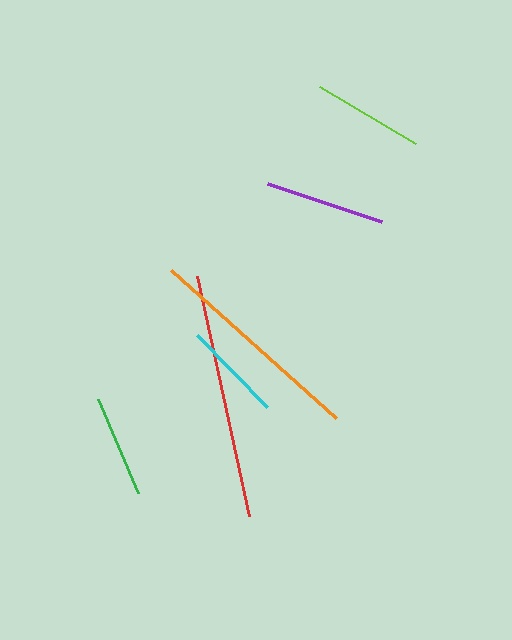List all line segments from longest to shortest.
From longest to shortest: red, orange, purple, lime, green, cyan.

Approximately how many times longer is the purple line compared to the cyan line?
The purple line is approximately 1.2 times the length of the cyan line.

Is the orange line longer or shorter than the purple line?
The orange line is longer than the purple line.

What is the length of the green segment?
The green segment is approximately 102 pixels long.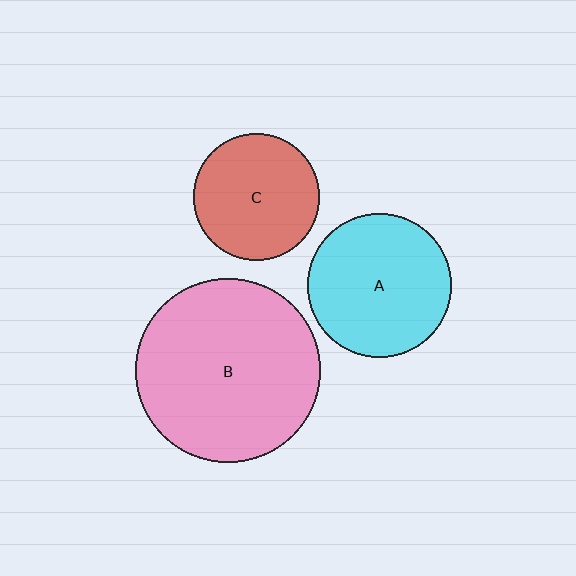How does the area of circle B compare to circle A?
Approximately 1.6 times.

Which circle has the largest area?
Circle B (pink).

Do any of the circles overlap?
No, none of the circles overlap.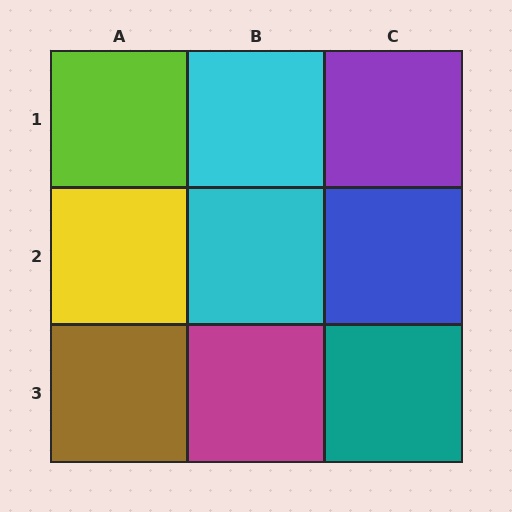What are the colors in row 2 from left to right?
Yellow, cyan, blue.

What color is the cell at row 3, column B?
Magenta.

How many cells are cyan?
2 cells are cyan.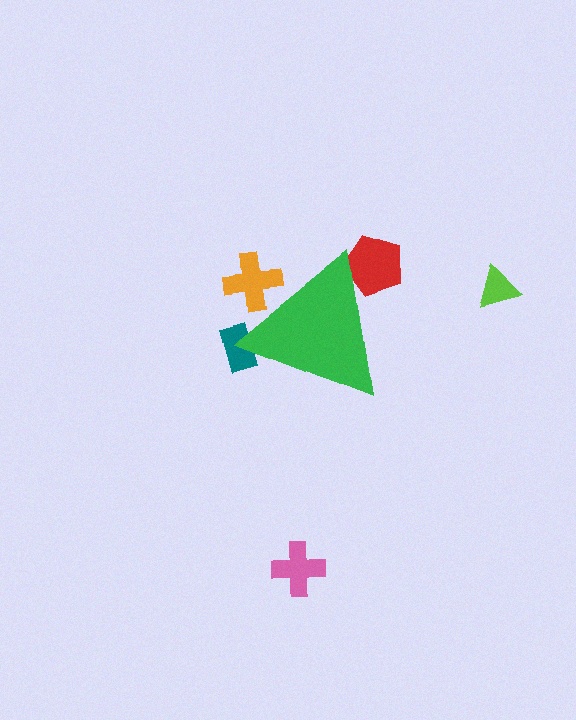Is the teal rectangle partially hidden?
Yes, the teal rectangle is partially hidden behind the green triangle.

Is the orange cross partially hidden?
Yes, the orange cross is partially hidden behind the green triangle.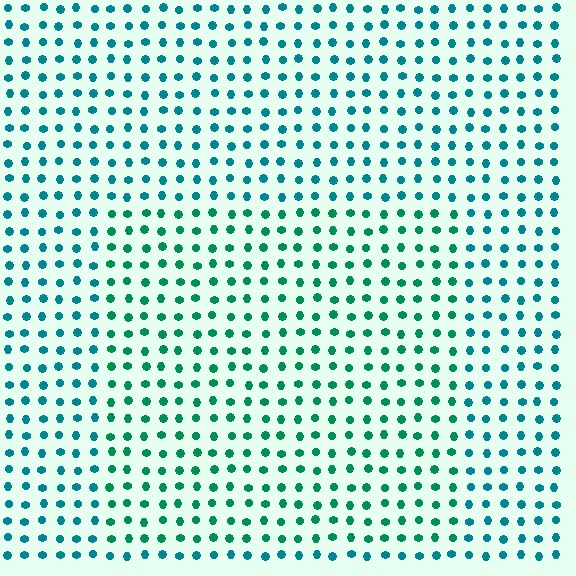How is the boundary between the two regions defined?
The boundary is defined purely by a slight shift in hue (about 31 degrees). Spacing, size, and orientation are identical on both sides.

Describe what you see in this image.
The image is filled with small teal elements in a uniform arrangement. A rectangle-shaped region is visible where the elements are tinted to a slightly different hue, forming a subtle color boundary.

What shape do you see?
I see a rectangle.